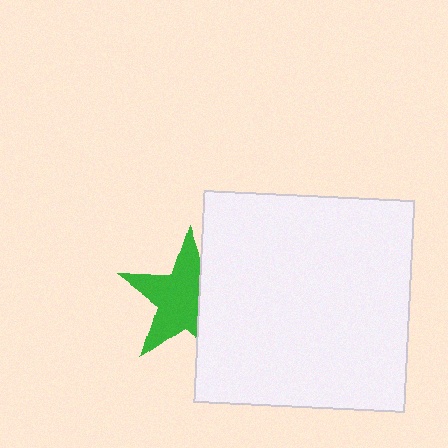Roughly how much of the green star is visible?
Most of it is visible (roughly 66%).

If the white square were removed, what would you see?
You would see the complete green star.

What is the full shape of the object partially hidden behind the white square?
The partially hidden object is a green star.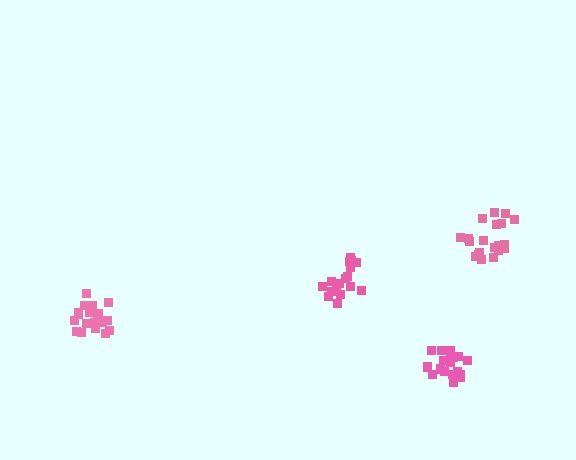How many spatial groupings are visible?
There are 4 spatial groupings.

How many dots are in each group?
Group 1: 20 dots, Group 2: 18 dots, Group 3: 20 dots, Group 4: 17 dots (75 total).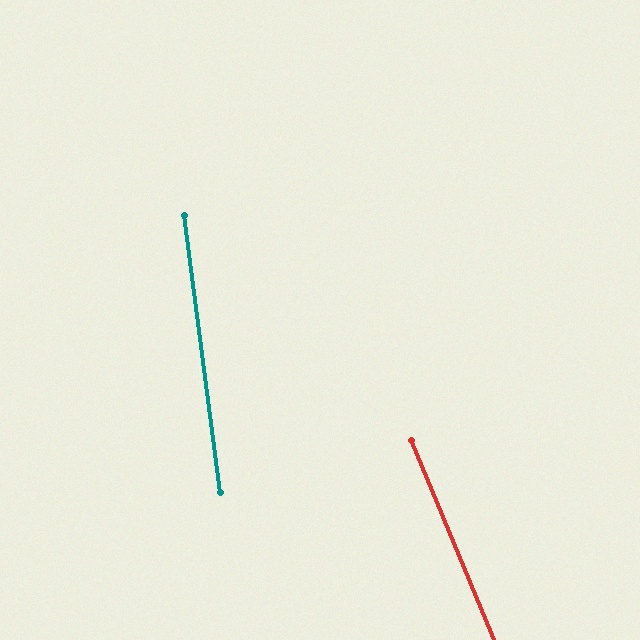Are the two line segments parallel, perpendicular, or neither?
Neither parallel nor perpendicular — they differ by about 15°.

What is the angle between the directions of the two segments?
Approximately 15 degrees.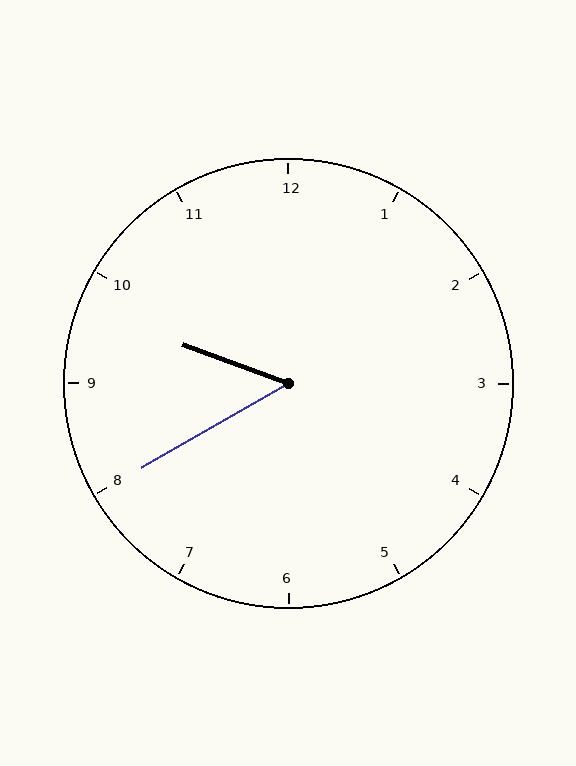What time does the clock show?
9:40.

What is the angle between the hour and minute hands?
Approximately 50 degrees.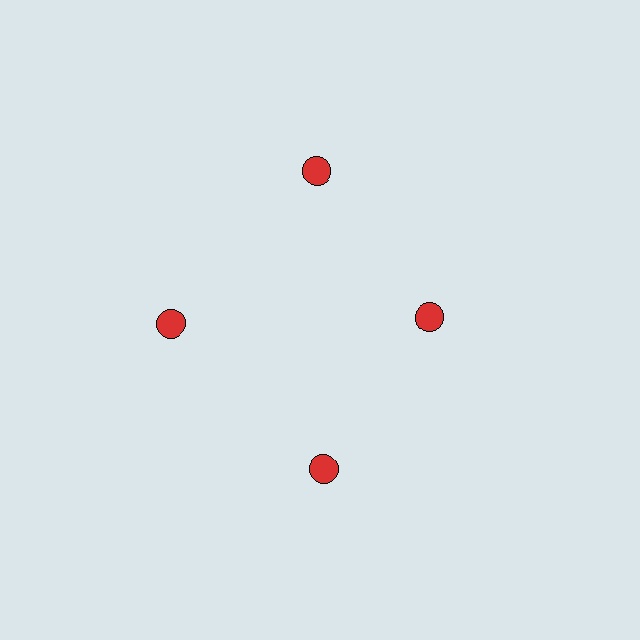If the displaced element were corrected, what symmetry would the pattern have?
It would have 4-fold rotational symmetry — the pattern would map onto itself every 90 degrees.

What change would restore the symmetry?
The symmetry would be restored by moving it outward, back onto the ring so that all 4 circles sit at equal angles and equal distance from the center.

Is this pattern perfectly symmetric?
No. The 4 red circles are arranged in a ring, but one element near the 3 o'clock position is pulled inward toward the center, breaking the 4-fold rotational symmetry.